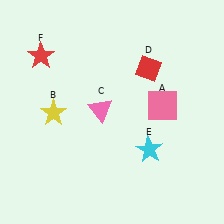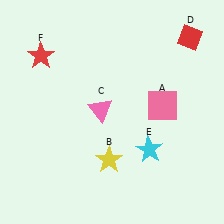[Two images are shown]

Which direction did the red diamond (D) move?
The red diamond (D) moved right.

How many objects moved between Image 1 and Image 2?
2 objects moved between the two images.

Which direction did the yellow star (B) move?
The yellow star (B) moved right.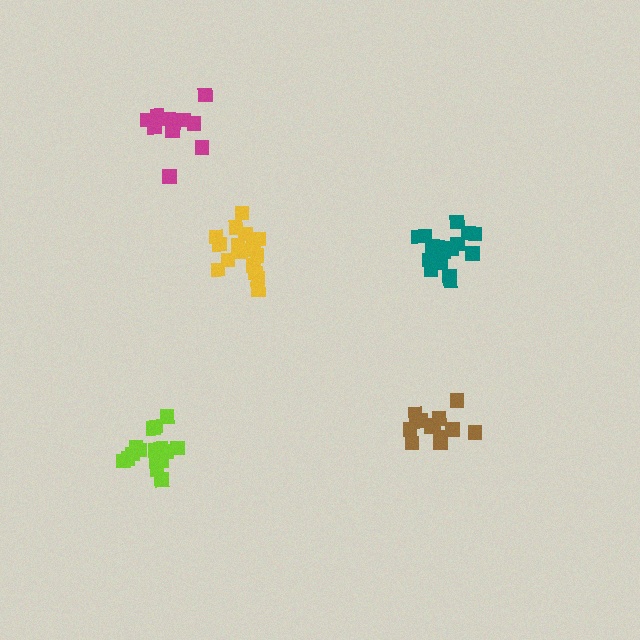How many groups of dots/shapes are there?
There are 5 groups.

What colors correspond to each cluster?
The clusters are colored: yellow, magenta, lime, brown, teal.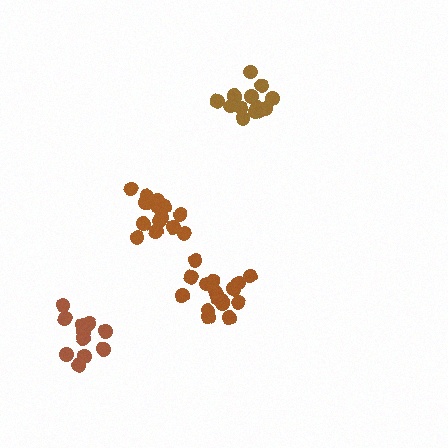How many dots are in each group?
Group 1: 12 dots, Group 2: 17 dots, Group 3: 14 dots, Group 4: 17 dots (60 total).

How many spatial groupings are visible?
There are 4 spatial groupings.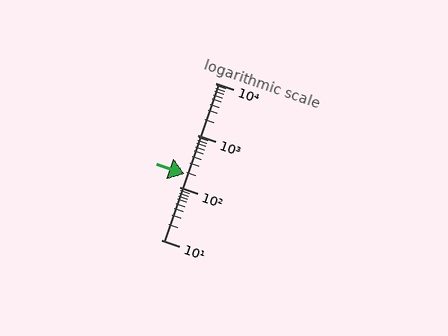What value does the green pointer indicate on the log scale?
The pointer indicates approximately 180.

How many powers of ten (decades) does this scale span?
The scale spans 3 decades, from 10 to 10000.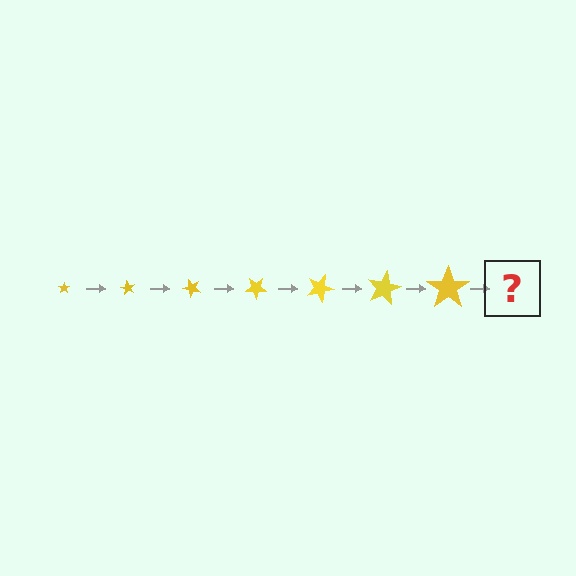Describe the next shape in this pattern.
It should be a star, larger than the previous one and rotated 420 degrees from the start.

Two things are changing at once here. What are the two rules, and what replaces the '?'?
The two rules are that the star grows larger each step and it rotates 60 degrees each step. The '?' should be a star, larger than the previous one and rotated 420 degrees from the start.